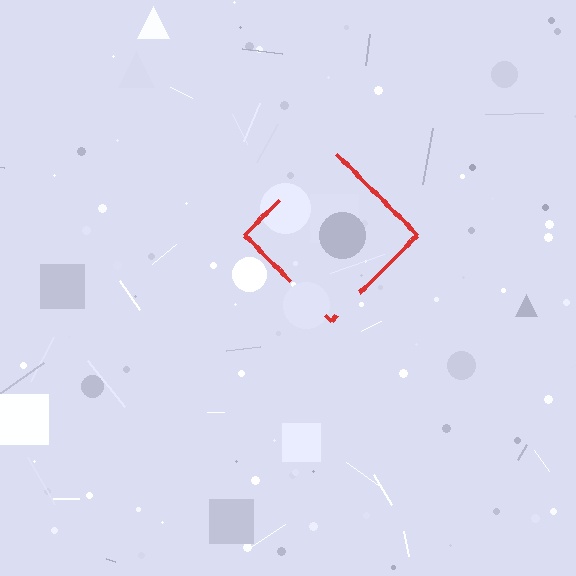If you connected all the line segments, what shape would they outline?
They would outline a diamond.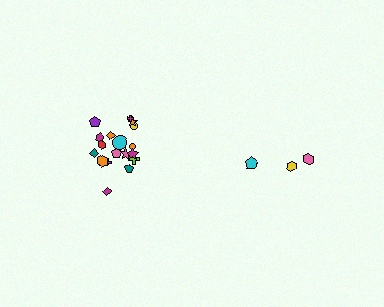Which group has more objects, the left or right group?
The left group.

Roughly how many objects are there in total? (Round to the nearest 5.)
Roughly 20 objects in total.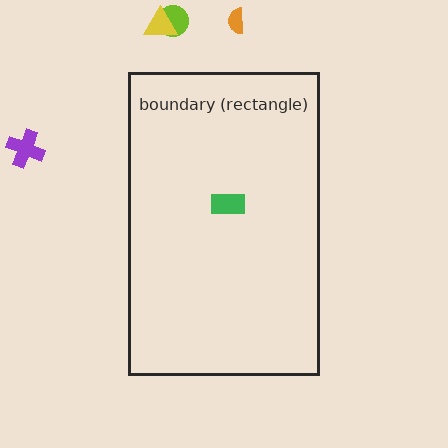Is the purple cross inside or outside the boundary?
Outside.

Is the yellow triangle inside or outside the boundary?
Outside.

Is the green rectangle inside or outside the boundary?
Inside.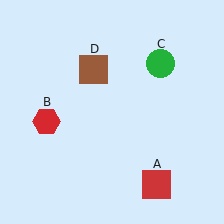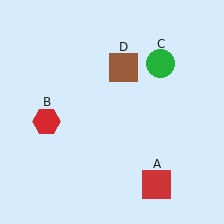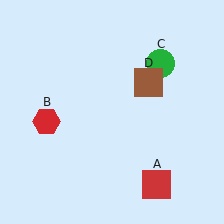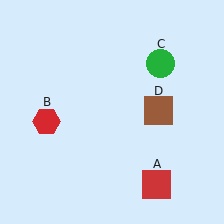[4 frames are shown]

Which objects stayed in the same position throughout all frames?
Red square (object A) and red hexagon (object B) and green circle (object C) remained stationary.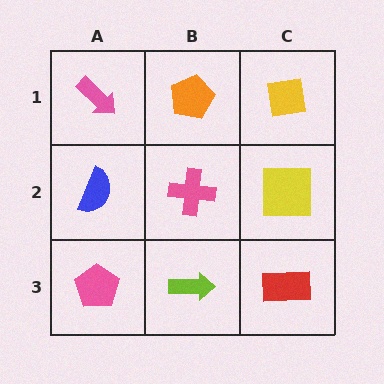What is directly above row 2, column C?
A yellow square.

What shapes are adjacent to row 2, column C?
A yellow square (row 1, column C), a red rectangle (row 3, column C), a pink cross (row 2, column B).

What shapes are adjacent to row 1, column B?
A pink cross (row 2, column B), a pink arrow (row 1, column A), a yellow square (row 1, column C).